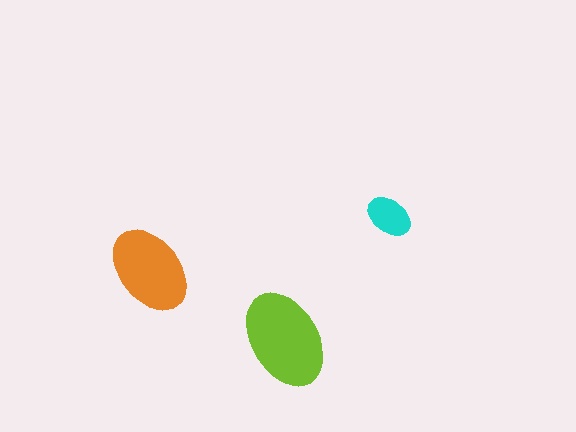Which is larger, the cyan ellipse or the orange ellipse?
The orange one.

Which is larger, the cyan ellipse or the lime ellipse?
The lime one.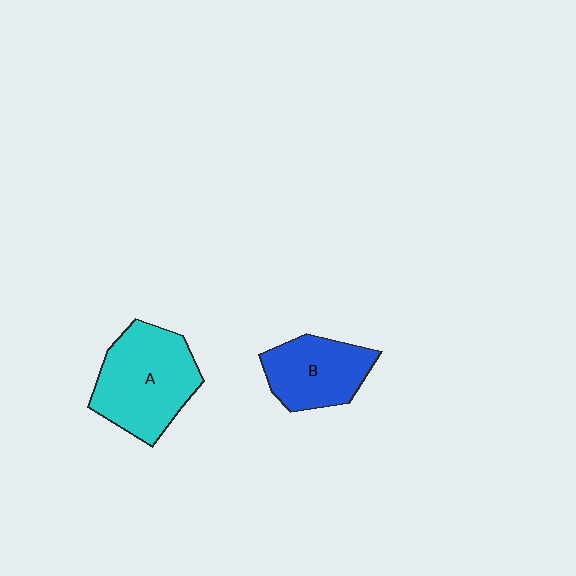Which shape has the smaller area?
Shape B (blue).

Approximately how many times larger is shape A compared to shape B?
Approximately 1.4 times.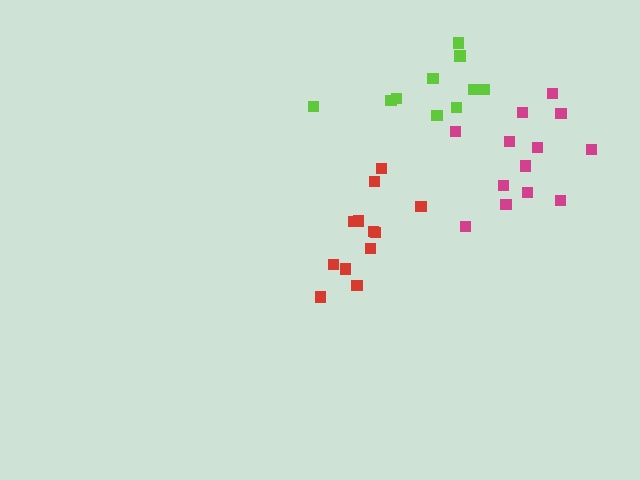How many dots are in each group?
Group 1: 13 dots, Group 2: 10 dots, Group 3: 12 dots (35 total).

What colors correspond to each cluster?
The clusters are colored: magenta, lime, red.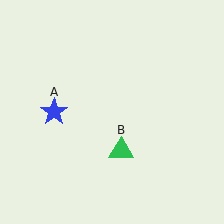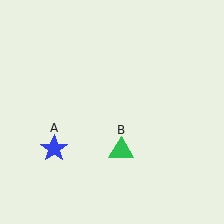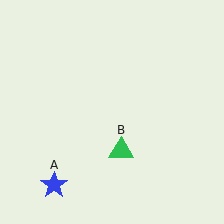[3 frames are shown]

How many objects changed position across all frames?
1 object changed position: blue star (object A).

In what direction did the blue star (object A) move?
The blue star (object A) moved down.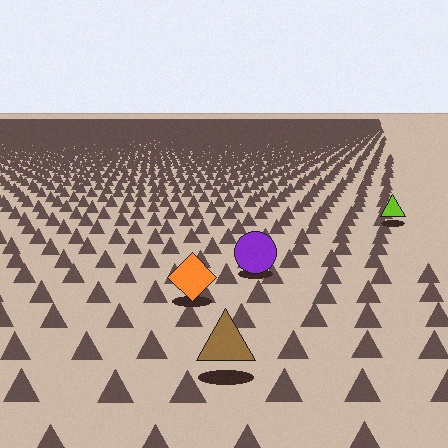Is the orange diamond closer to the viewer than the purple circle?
Yes. The orange diamond is closer — you can tell from the texture gradient: the ground texture is coarser near it.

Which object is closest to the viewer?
The brown triangle is closest. The texture marks near it are larger and more spread out.